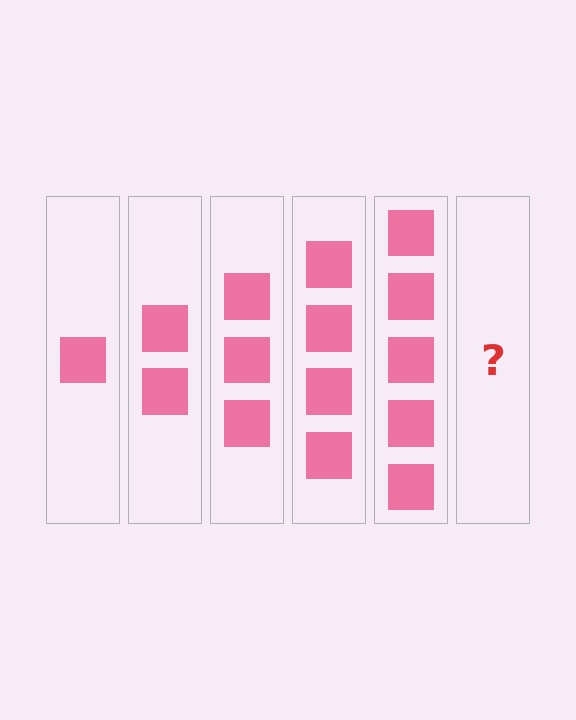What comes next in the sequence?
The next element should be 6 squares.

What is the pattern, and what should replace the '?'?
The pattern is that each step adds one more square. The '?' should be 6 squares.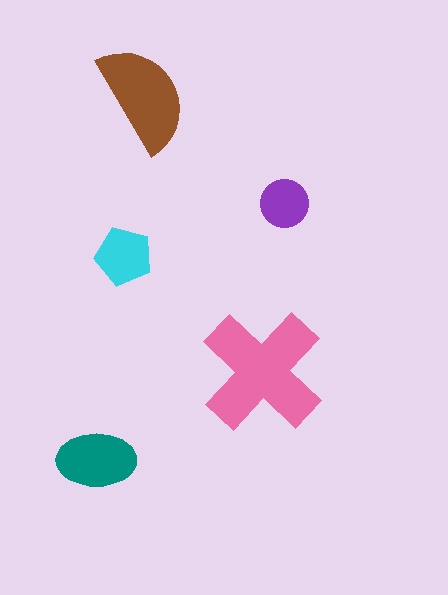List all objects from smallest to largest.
The purple circle, the cyan pentagon, the teal ellipse, the brown semicircle, the pink cross.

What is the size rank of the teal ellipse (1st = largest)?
3rd.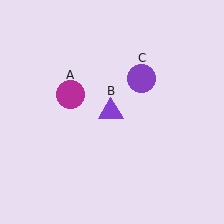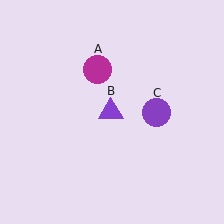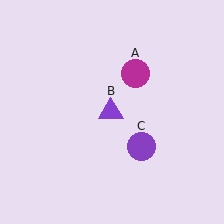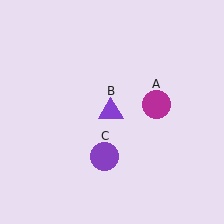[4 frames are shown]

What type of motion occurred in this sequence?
The magenta circle (object A), purple circle (object C) rotated clockwise around the center of the scene.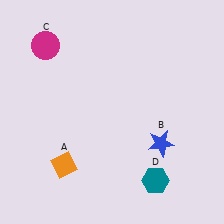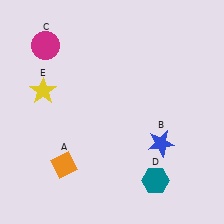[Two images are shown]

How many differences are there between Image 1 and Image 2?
There is 1 difference between the two images.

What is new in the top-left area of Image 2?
A yellow star (E) was added in the top-left area of Image 2.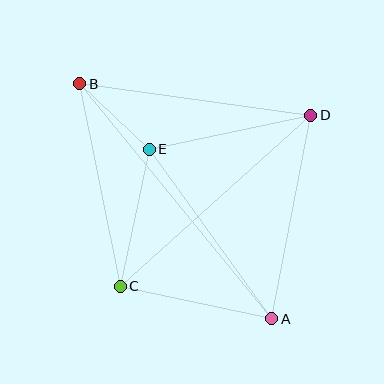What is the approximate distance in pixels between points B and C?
The distance between B and C is approximately 207 pixels.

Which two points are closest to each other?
Points B and E are closest to each other.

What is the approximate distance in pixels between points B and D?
The distance between B and D is approximately 233 pixels.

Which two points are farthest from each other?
Points A and B are farthest from each other.